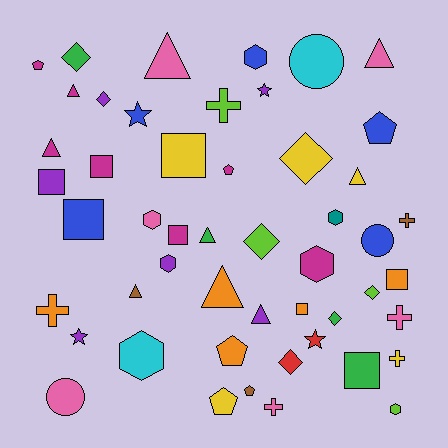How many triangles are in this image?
There are 9 triangles.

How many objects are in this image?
There are 50 objects.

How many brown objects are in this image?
There are 3 brown objects.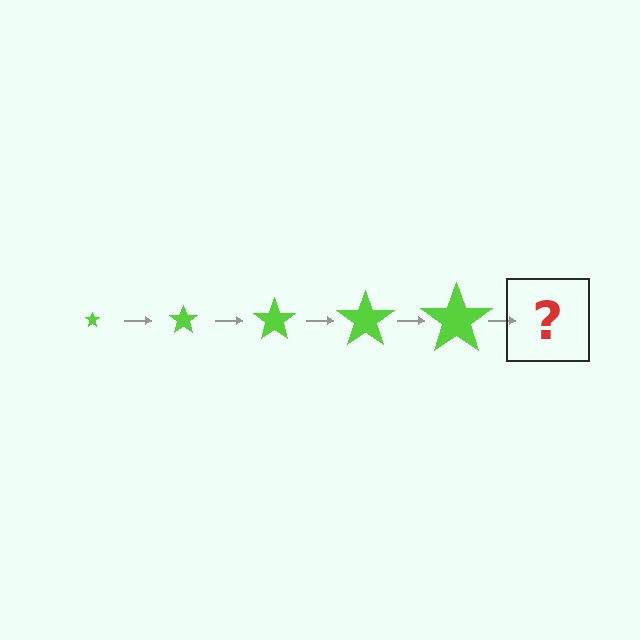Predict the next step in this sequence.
The next step is a lime star, larger than the previous one.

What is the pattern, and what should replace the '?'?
The pattern is that the star gets progressively larger each step. The '?' should be a lime star, larger than the previous one.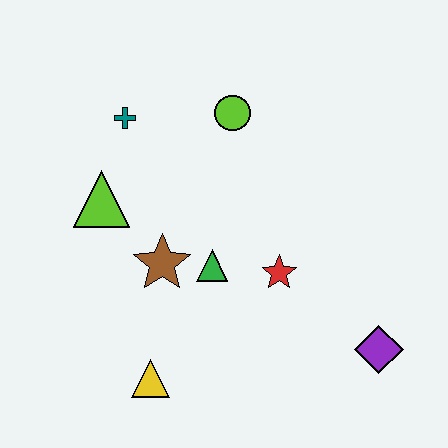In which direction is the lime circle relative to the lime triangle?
The lime circle is to the right of the lime triangle.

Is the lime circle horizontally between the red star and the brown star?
Yes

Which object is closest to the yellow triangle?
The brown star is closest to the yellow triangle.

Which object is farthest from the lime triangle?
The purple diamond is farthest from the lime triangle.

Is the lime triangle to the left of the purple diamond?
Yes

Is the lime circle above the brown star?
Yes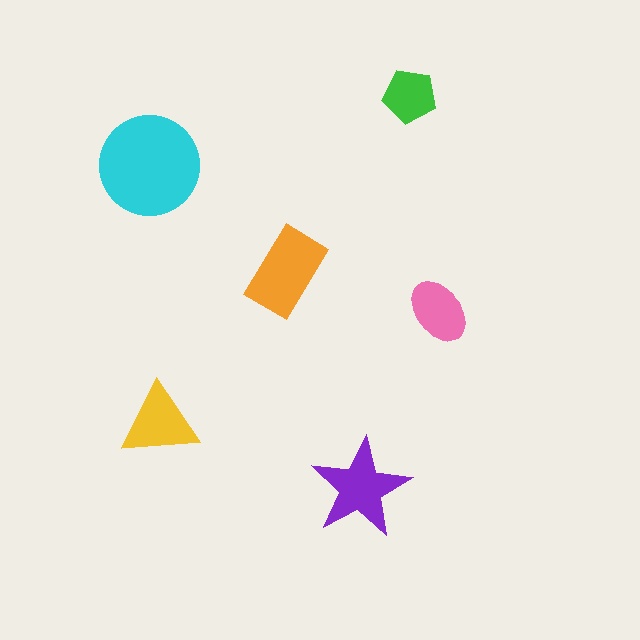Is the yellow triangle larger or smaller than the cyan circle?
Smaller.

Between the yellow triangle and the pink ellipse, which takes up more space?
The yellow triangle.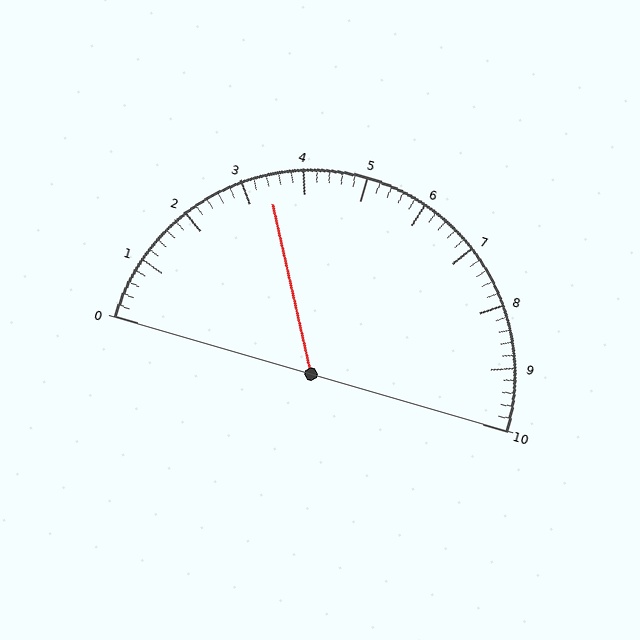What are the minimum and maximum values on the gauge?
The gauge ranges from 0 to 10.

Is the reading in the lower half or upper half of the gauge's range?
The reading is in the lower half of the range (0 to 10).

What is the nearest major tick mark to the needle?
The nearest major tick mark is 3.